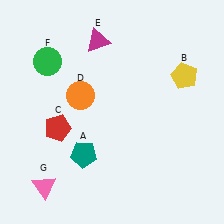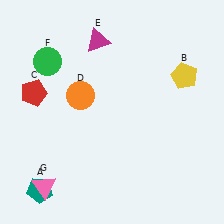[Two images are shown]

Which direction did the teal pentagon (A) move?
The teal pentagon (A) moved left.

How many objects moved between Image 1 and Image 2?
2 objects moved between the two images.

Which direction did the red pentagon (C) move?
The red pentagon (C) moved up.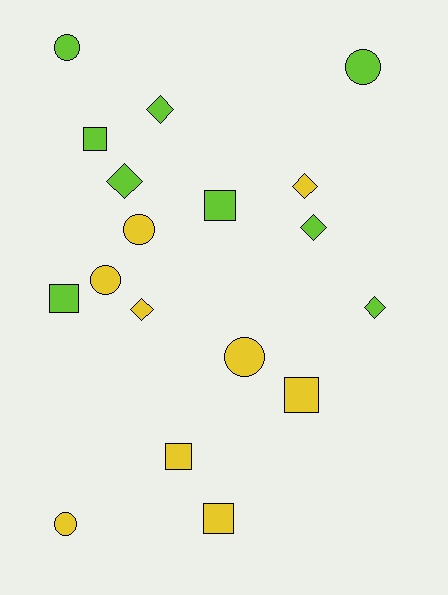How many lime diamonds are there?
There are 4 lime diamonds.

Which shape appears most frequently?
Square, with 6 objects.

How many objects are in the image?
There are 18 objects.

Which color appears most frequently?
Yellow, with 9 objects.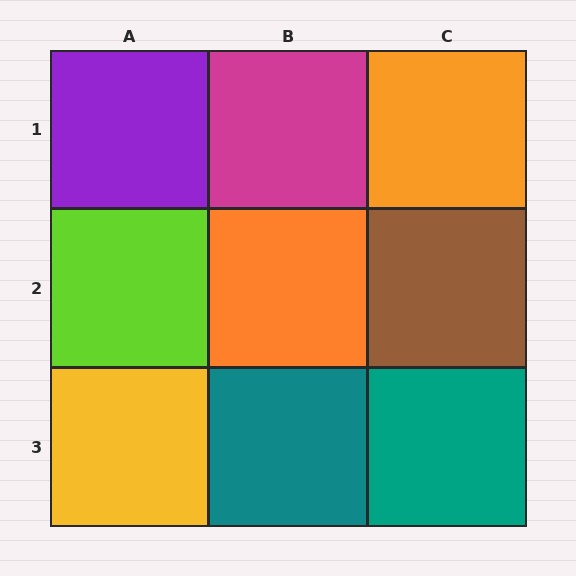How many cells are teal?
2 cells are teal.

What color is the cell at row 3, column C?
Teal.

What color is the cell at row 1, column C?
Orange.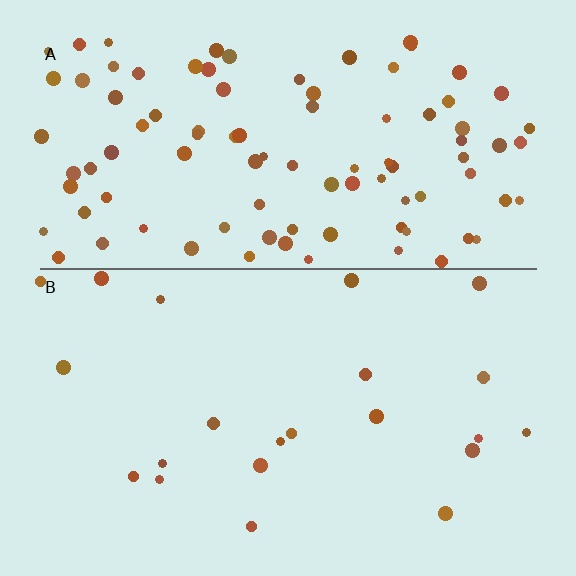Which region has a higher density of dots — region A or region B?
A (the top).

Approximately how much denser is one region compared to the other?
Approximately 4.4× — region A over region B.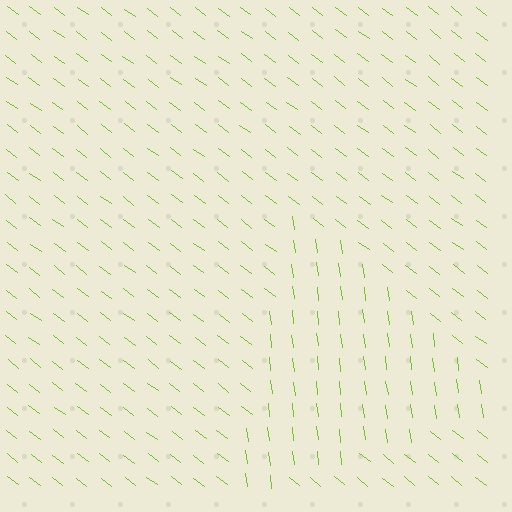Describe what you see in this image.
The image is filled with small lime line segments. A triangle region in the image has lines oriented differently from the surrounding lines, creating a visible texture boundary.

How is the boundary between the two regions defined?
The boundary is defined purely by a change in line orientation (approximately 45 degrees difference). All lines are the same color and thickness.